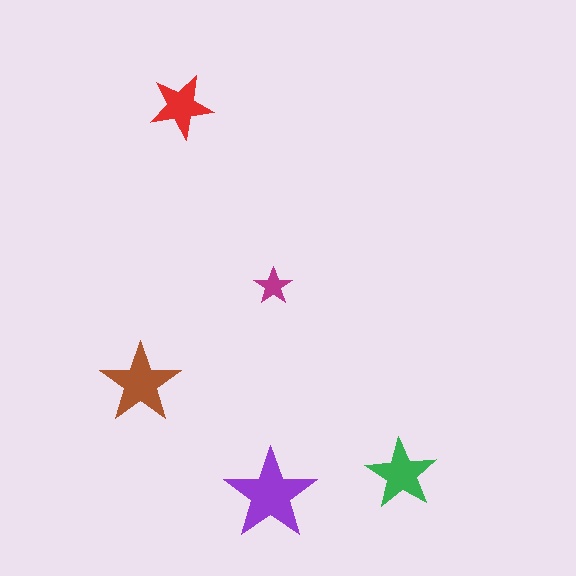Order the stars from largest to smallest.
the purple one, the brown one, the green one, the red one, the magenta one.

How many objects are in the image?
There are 5 objects in the image.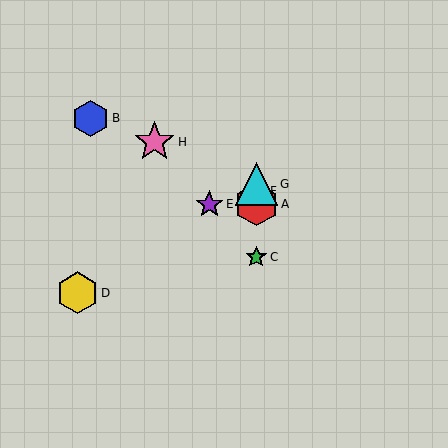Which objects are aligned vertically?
Objects A, C, F, G are aligned vertically.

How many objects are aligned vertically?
4 objects (A, C, F, G) are aligned vertically.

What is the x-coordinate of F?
Object F is at x≈256.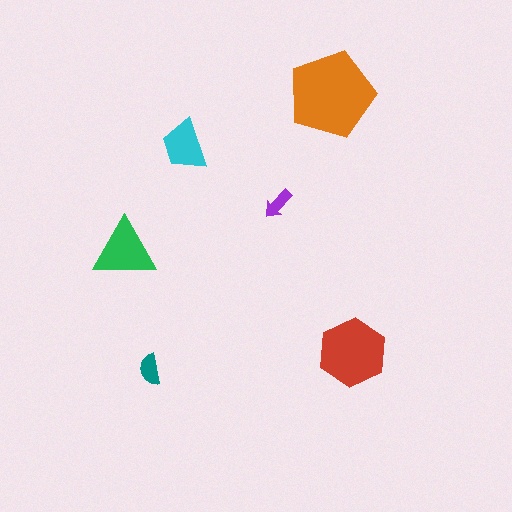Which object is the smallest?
The purple arrow.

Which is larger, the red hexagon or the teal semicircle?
The red hexagon.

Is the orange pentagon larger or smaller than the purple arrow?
Larger.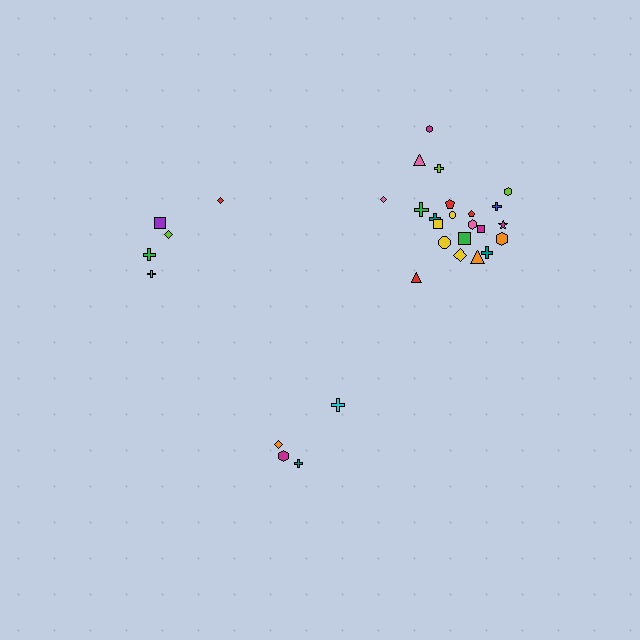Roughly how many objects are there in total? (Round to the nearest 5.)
Roughly 30 objects in total.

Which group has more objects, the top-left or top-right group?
The top-right group.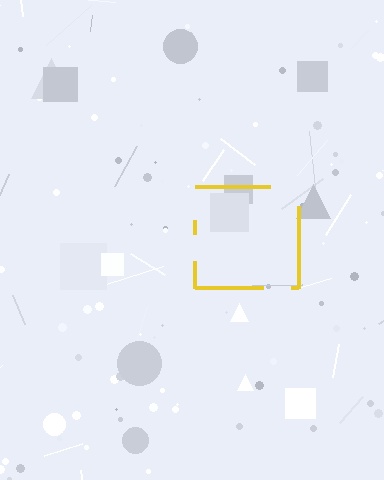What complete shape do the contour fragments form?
The contour fragments form a square.